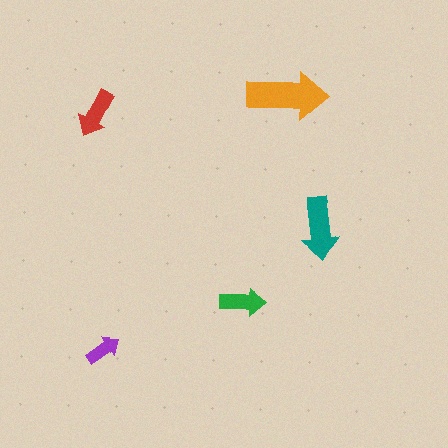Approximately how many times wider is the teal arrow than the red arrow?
About 1.5 times wider.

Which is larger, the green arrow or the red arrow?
The red one.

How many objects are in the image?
There are 5 objects in the image.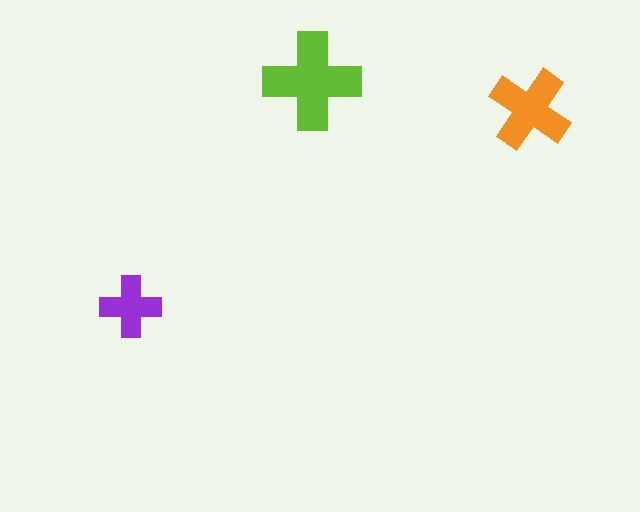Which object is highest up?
The lime cross is topmost.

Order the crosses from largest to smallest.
the lime one, the orange one, the purple one.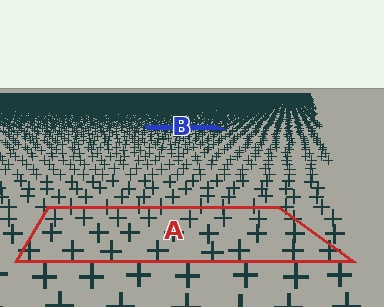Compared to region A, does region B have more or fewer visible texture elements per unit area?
Region B has more texture elements per unit area — they are packed more densely because it is farther away.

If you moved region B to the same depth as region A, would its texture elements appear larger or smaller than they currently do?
They would appear larger. At a closer depth, the same texture elements are projected at a bigger on-screen size.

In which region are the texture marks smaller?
The texture marks are smaller in region B, because it is farther away.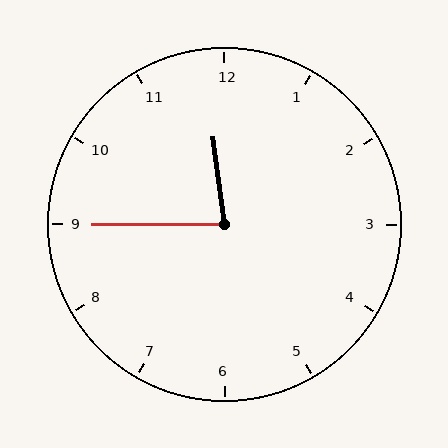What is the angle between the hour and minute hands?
Approximately 82 degrees.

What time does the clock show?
11:45.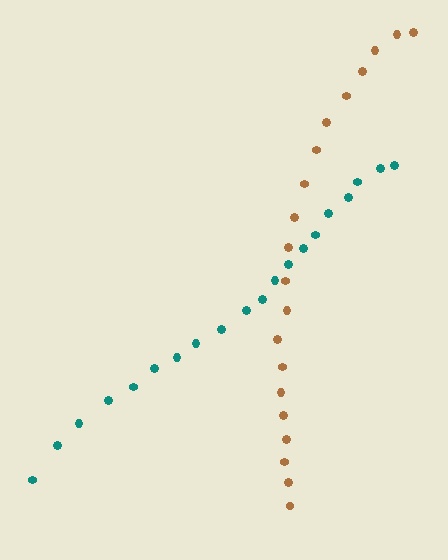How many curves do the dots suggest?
There are 2 distinct paths.